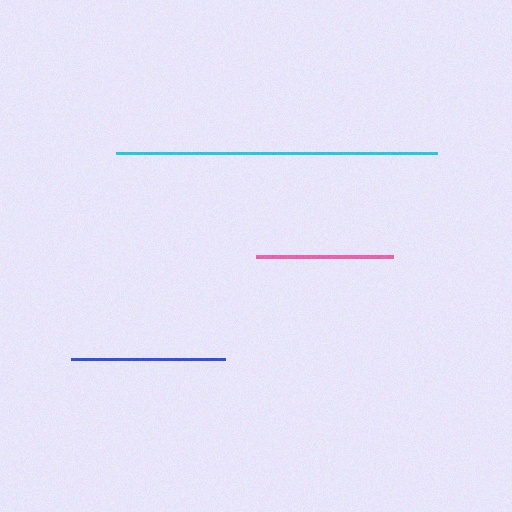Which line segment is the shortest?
The pink line is the shortest at approximately 137 pixels.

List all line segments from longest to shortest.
From longest to shortest: cyan, blue, pink.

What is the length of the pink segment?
The pink segment is approximately 137 pixels long.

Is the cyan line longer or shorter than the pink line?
The cyan line is longer than the pink line.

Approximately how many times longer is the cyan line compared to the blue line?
The cyan line is approximately 2.1 times the length of the blue line.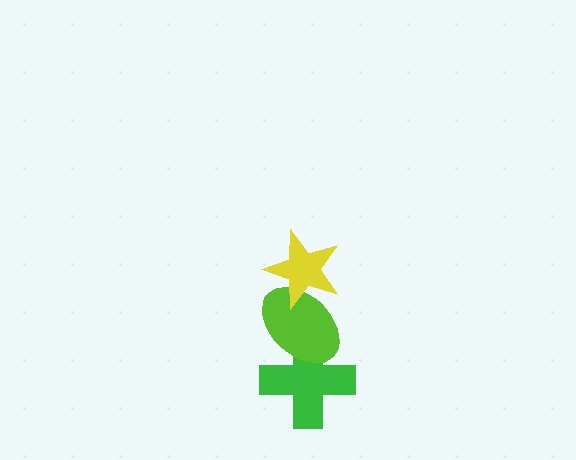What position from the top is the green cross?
The green cross is 3rd from the top.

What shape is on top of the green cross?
The lime ellipse is on top of the green cross.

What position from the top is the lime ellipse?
The lime ellipse is 2nd from the top.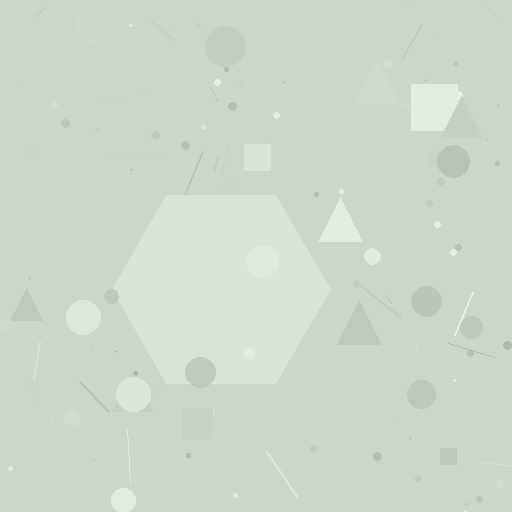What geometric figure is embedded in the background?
A hexagon is embedded in the background.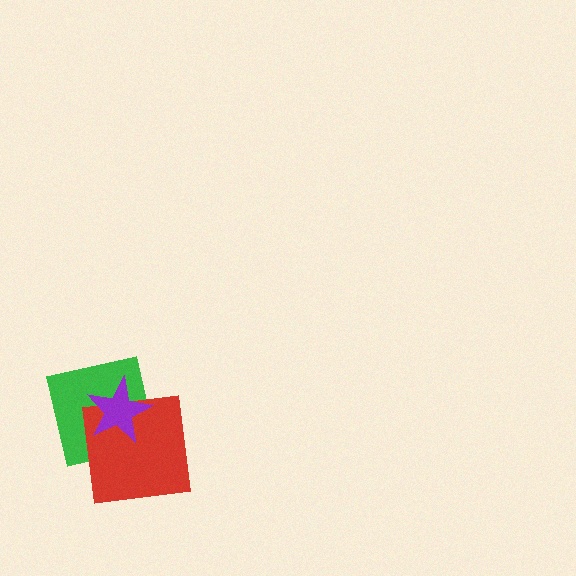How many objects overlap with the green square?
2 objects overlap with the green square.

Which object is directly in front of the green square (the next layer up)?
The red square is directly in front of the green square.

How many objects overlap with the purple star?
2 objects overlap with the purple star.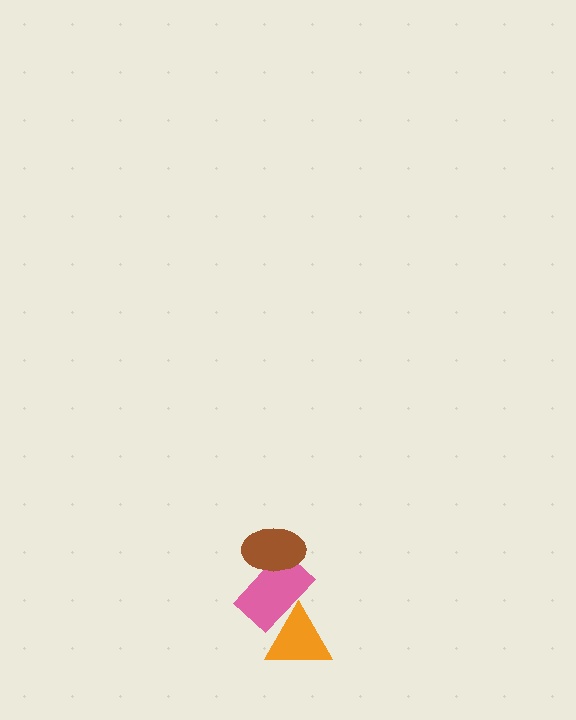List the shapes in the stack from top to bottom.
From top to bottom: the brown ellipse, the pink rectangle, the orange triangle.